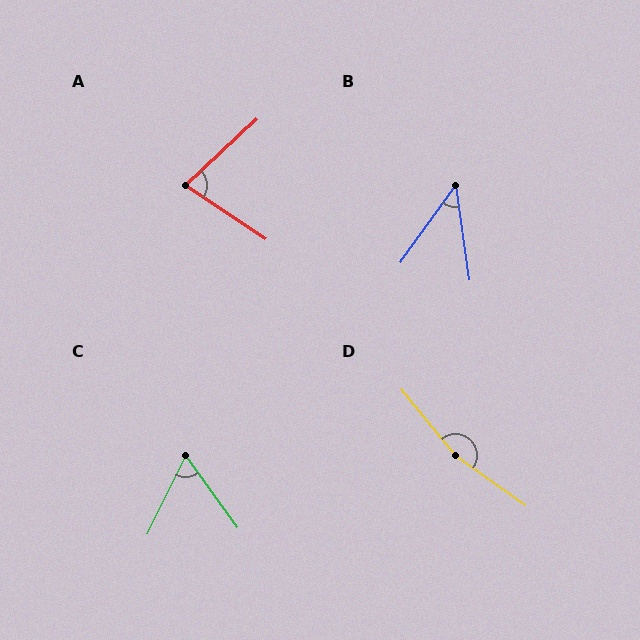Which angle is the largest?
D, at approximately 165 degrees.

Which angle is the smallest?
B, at approximately 44 degrees.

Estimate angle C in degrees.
Approximately 62 degrees.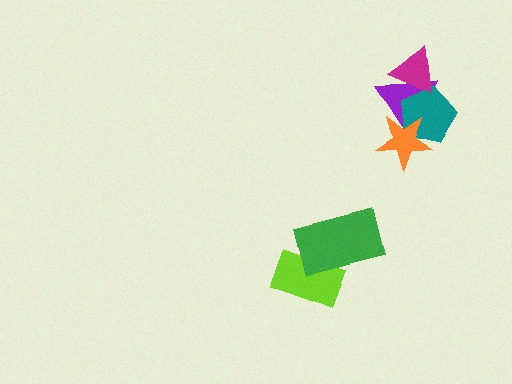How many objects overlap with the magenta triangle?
2 objects overlap with the magenta triangle.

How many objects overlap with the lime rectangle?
1 object overlaps with the lime rectangle.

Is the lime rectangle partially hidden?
Yes, it is partially covered by another shape.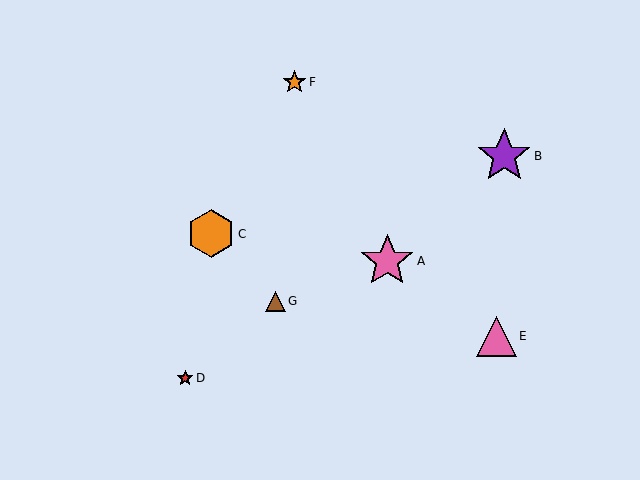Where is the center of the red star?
The center of the red star is at (185, 378).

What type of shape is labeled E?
Shape E is a pink triangle.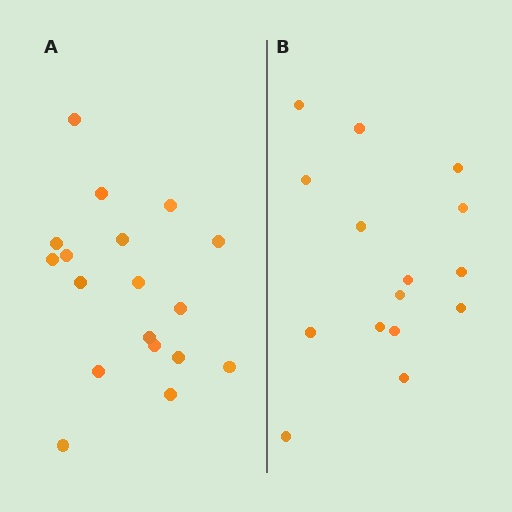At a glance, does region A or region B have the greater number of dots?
Region A (the left region) has more dots.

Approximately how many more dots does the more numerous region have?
Region A has just a few more — roughly 2 or 3 more dots than region B.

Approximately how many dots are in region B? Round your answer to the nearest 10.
About 20 dots. (The exact count is 15, which rounds to 20.)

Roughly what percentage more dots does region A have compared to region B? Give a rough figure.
About 20% more.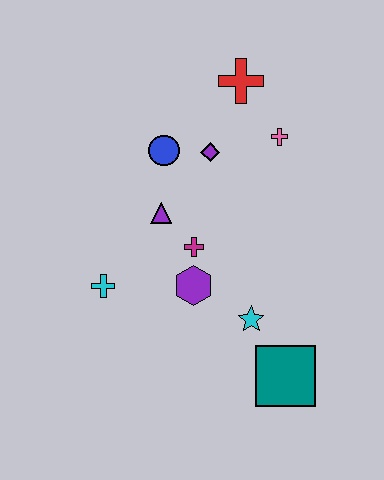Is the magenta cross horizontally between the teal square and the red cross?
No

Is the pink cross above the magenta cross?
Yes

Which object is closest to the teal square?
The cyan star is closest to the teal square.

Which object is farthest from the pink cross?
The teal square is farthest from the pink cross.